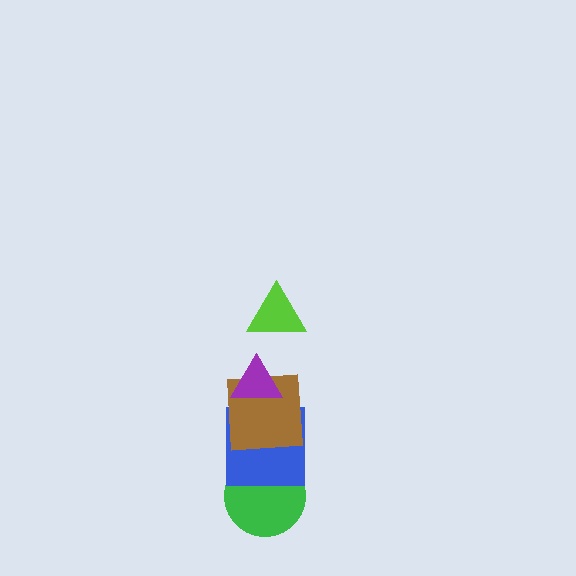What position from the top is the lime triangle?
The lime triangle is 1st from the top.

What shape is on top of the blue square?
The brown square is on top of the blue square.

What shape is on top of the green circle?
The blue square is on top of the green circle.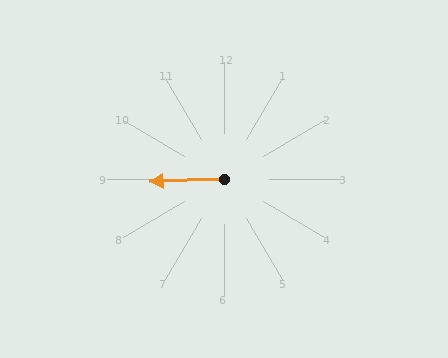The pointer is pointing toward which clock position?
Roughly 9 o'clock.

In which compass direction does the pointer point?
West.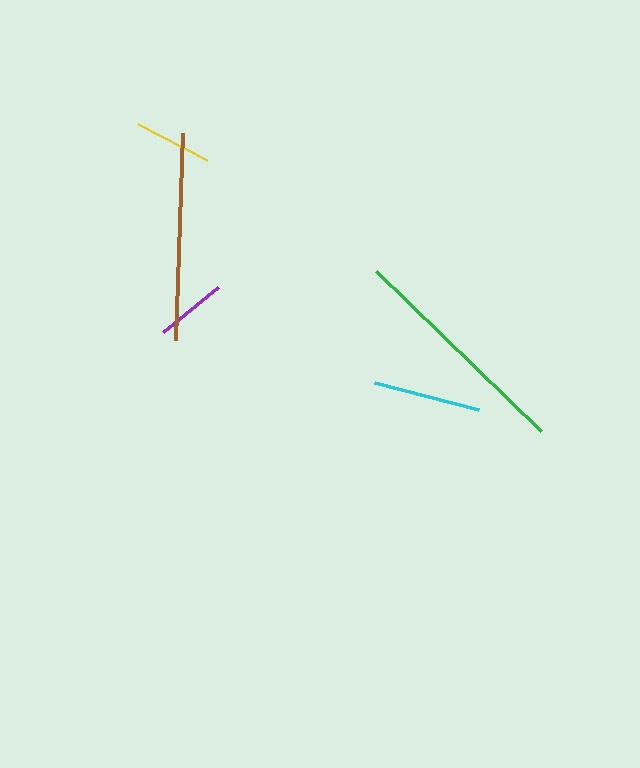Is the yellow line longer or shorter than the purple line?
The yellow line is longer than the purple line.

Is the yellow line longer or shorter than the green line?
The green line is longer than the yellow line.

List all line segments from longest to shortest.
From longest to shortest: green, brown, cyan, yellow, purple.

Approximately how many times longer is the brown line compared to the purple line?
The brown line is approximately 2.9 times the length of the purple line.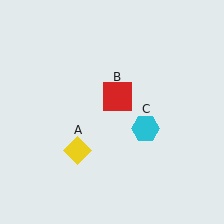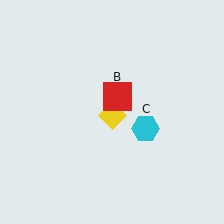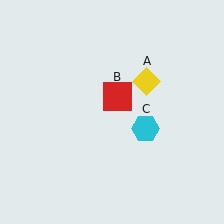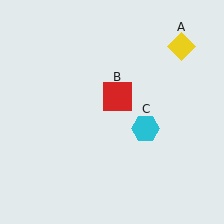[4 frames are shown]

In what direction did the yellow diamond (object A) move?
The yellow diamond (object A) moved up and to the right.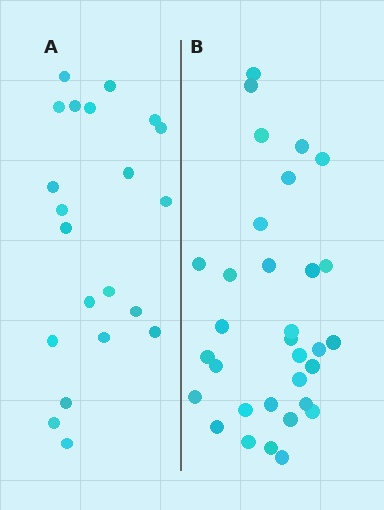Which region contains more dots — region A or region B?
Region B (the right region) has more dots.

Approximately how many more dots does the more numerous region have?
Region B has roughly 12 or so more dots than region A.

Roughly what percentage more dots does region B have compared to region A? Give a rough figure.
About 50% more.